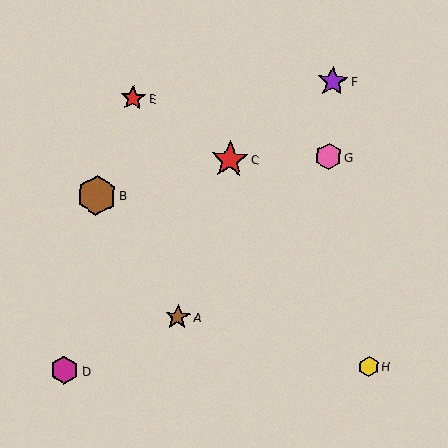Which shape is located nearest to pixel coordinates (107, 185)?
The brown hexagon (labeled B) at (97, 195) is nearest to that location.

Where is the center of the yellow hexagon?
The center of the yellow hexagon is at (369, 367).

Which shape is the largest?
The brown hexagon (labeled B) is the largest.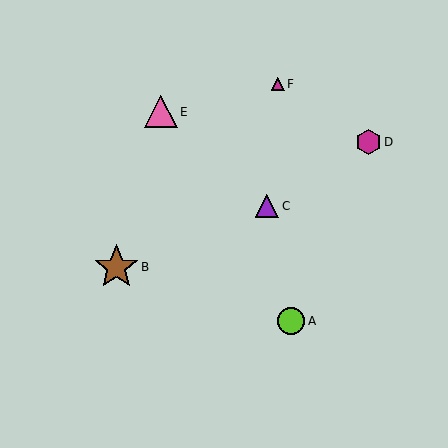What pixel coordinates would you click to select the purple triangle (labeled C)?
Click at (267, 206) to select the purple triangle C.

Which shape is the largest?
The brown star (labeled B) is the largest.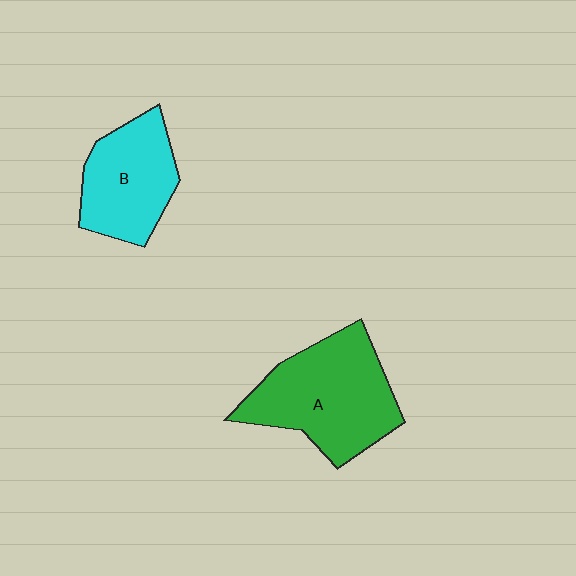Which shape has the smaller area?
Shape B (cyan).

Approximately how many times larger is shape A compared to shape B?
Approximately 1.4 times.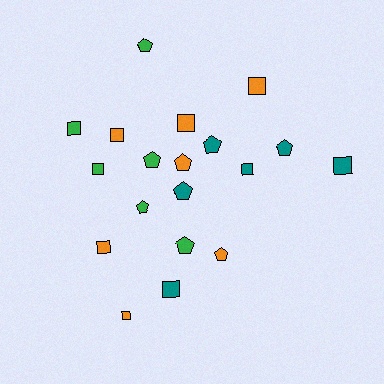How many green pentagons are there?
There are 4 green pentagons.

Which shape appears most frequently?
Square, with 10 objects.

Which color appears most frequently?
Orange, with 7 objects.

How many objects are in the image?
There are 19 objects.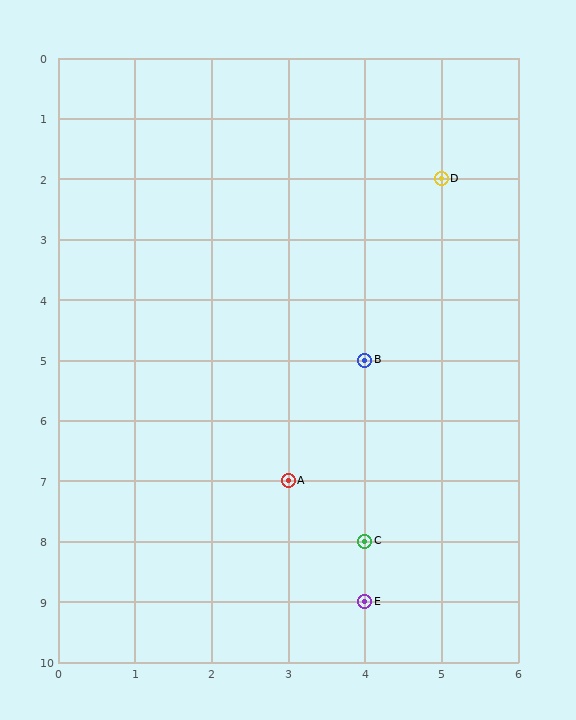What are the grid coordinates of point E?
Point E is at grid coordinates (4, 9).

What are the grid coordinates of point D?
Point D is at grid coordinates (5, 2).